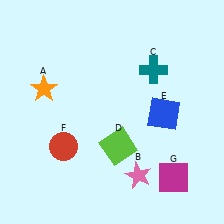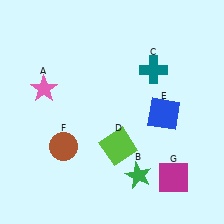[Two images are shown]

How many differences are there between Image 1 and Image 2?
There are 3 differences between the two images.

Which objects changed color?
A changed from orange to pink. B changed from pink to green. F changed from red to brown.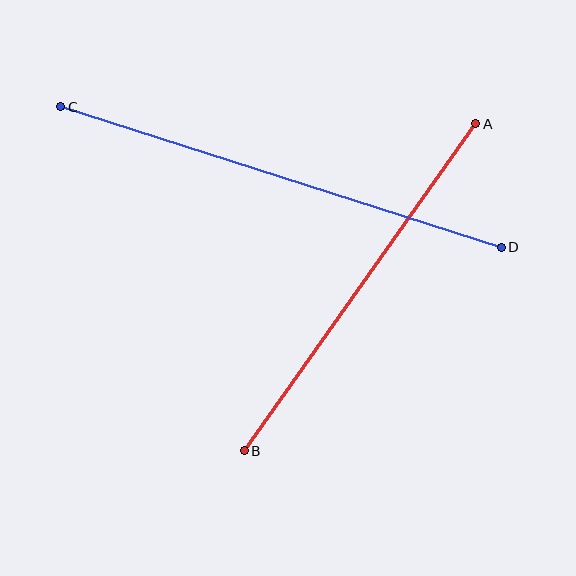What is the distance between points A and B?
The distance is approximately 400 pixels.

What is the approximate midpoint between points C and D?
The midpoint is at approximately (281, 177) pixels.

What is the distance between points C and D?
The distance is approximately 462 pixels.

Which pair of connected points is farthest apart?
Points C and D are farthest apart.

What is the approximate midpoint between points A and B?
The midpoint is at approximately (360, 287) pixels.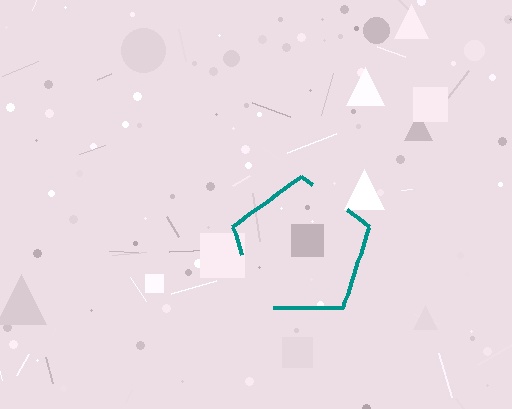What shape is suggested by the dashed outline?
The dashed outline suggests a pentagon.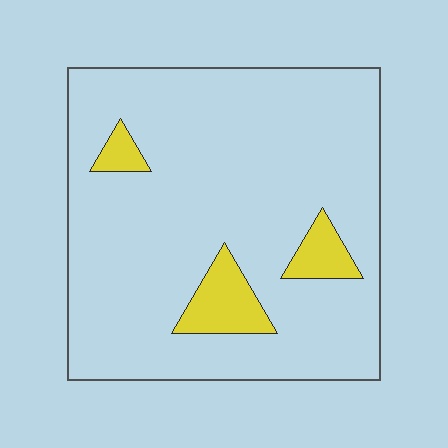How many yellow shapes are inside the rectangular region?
3.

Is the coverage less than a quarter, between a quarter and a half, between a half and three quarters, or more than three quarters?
Less than a quarter.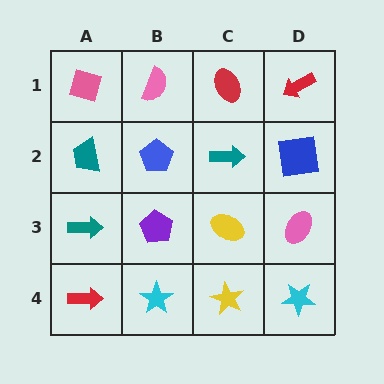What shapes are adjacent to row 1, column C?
A teal arrow (row 2, column C), a pink semicircle (row 1, column B), a red arrow (row 1, column D).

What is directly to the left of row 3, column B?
A teal arrow.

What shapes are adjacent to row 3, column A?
A teal trapezoid (row 2, column A), a red arrow (row 4, column A), a purple pentagon (row 3, column B).